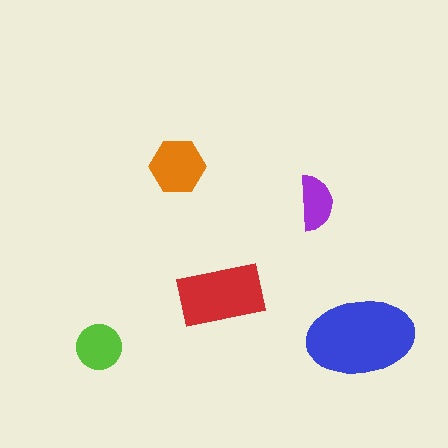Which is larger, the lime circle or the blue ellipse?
The blue ellipse.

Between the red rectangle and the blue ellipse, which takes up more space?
The blue ellipse.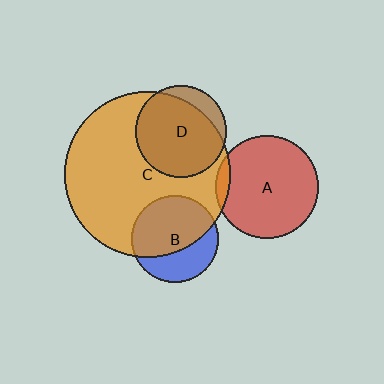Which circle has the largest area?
Circle C (orange).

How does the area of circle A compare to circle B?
Approximately 1.4 times.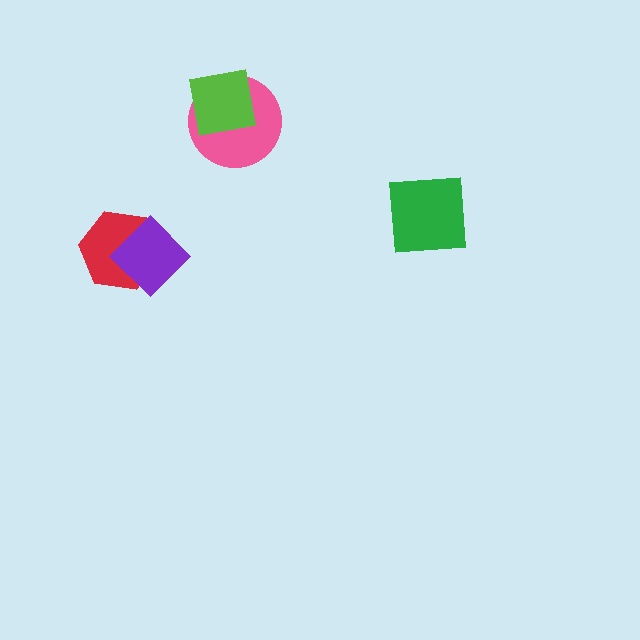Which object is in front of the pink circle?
The lime square is in front of the pink circle.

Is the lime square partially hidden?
No, no other shape covers it.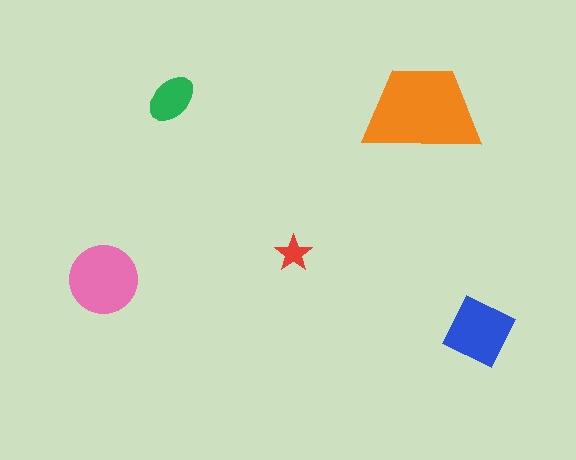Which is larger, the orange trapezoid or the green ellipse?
The orange trapezoid.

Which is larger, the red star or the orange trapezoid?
The orange trapezoid.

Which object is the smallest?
The red star.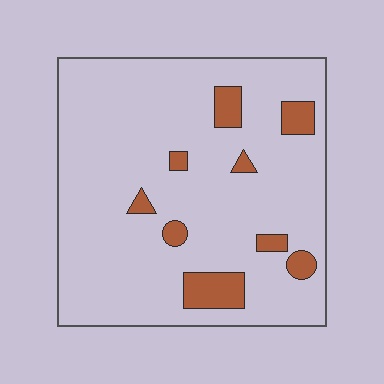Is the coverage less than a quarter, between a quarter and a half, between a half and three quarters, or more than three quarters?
Less than a quarter.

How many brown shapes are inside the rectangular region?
9.